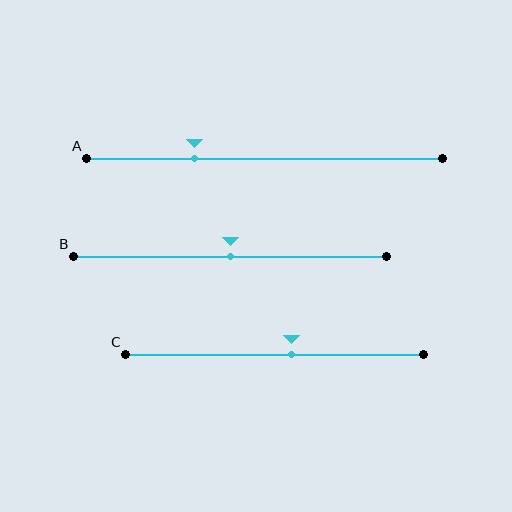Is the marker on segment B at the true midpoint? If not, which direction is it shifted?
Yes, the marker on segment B is at the true midpoint.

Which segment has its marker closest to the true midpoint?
Segment B has its marker closest to the true midpoint.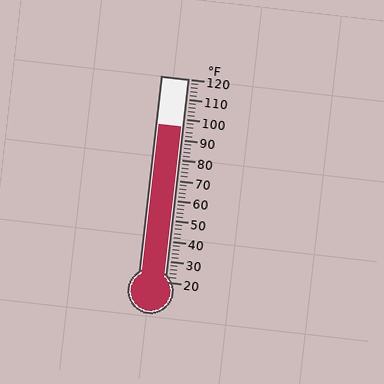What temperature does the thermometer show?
The thermometer shows approximately 96°F.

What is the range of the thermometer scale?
The thermometer scale ranges from 20°F to 120°F.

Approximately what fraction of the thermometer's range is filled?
The thermometer is filled to approximately 75% of its range.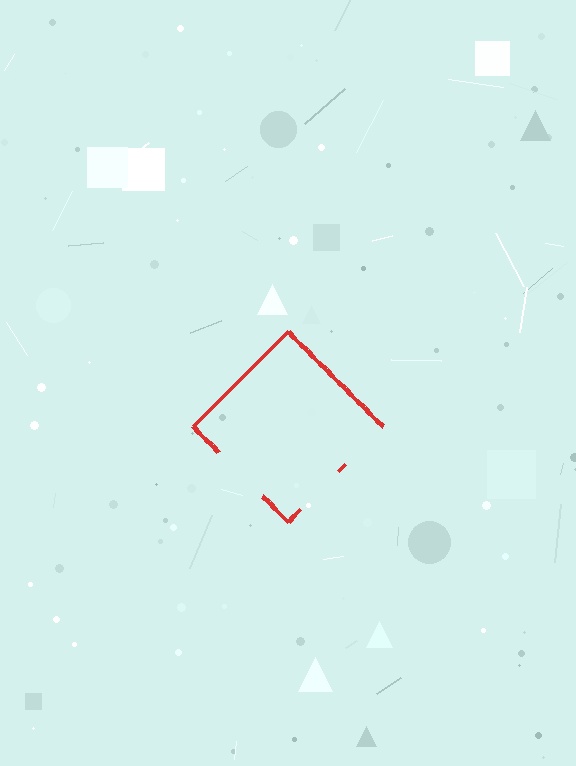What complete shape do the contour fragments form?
The contour fragments form a diamond.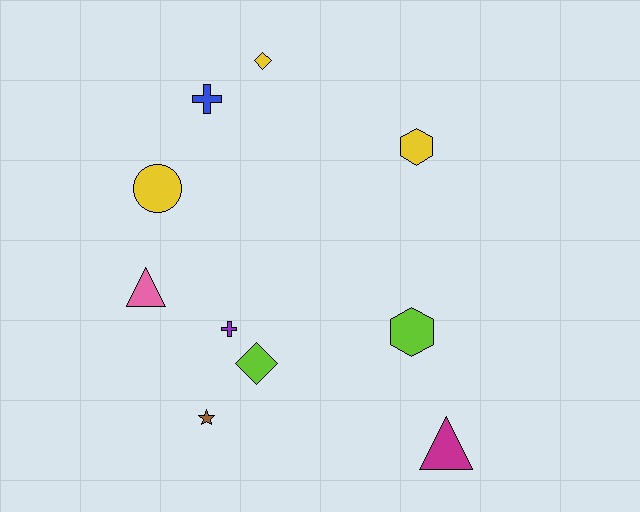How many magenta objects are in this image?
There is 1 magenta object.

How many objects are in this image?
There are 10 objects.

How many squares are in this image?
There are no squares.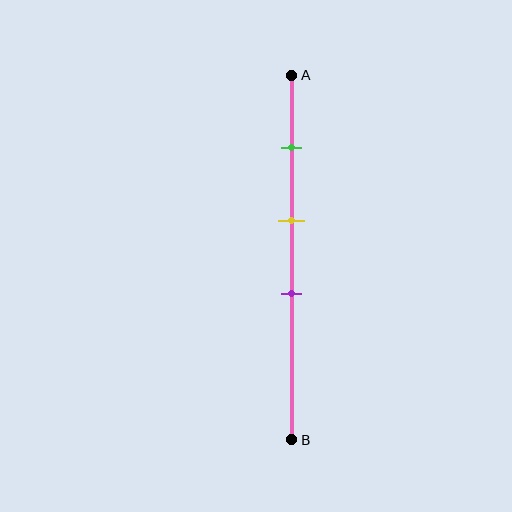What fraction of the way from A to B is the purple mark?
The purple mark is approximately 60% (0.6) of the way from A to B.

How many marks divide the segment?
There are 3 marks dividing the segment.